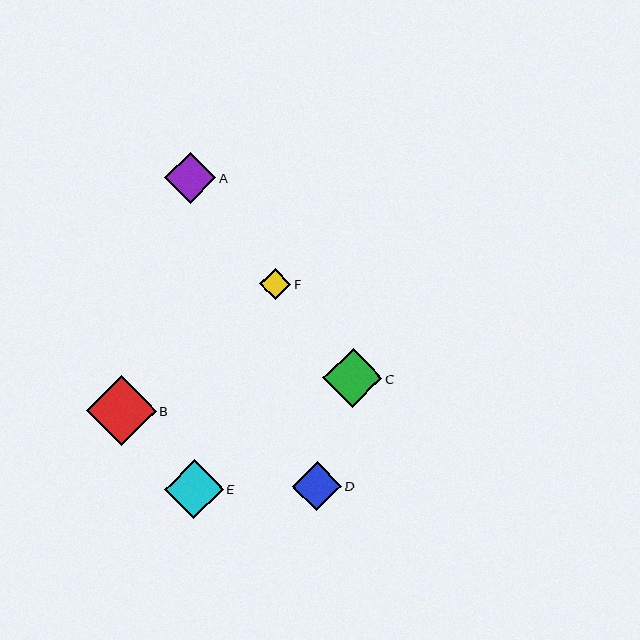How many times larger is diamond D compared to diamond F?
Diamond D is approximately 1.6 times the size of diamond F.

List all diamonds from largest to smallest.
From largest to smallest: B, E, C, A, D, F.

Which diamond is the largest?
Diamond B is the largest with a size of approximately 70 pixels.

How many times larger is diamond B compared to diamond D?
Diamond B is approximately 1.4 times the size of diamond D.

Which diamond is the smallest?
Diamond F is the smallest with a size of approximately 31 pixels.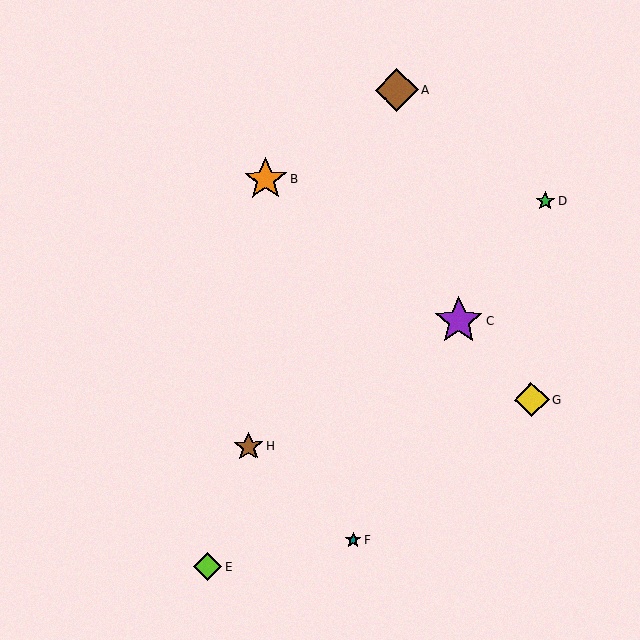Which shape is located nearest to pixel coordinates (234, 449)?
The brown star (labeled H) at (248, 447) is nearest to that location.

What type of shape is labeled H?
Shape H is a brown star.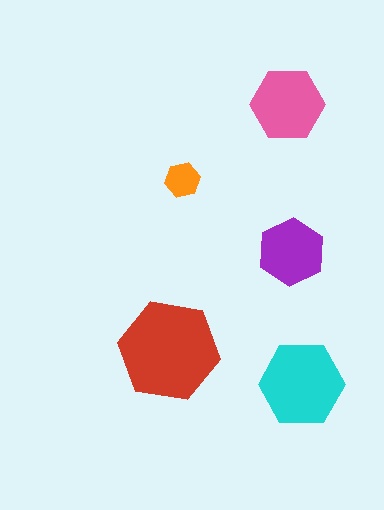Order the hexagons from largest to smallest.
the red one, the cyan one, the pink one, the purple one, the orange one.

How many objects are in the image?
There are 5 objects in the image.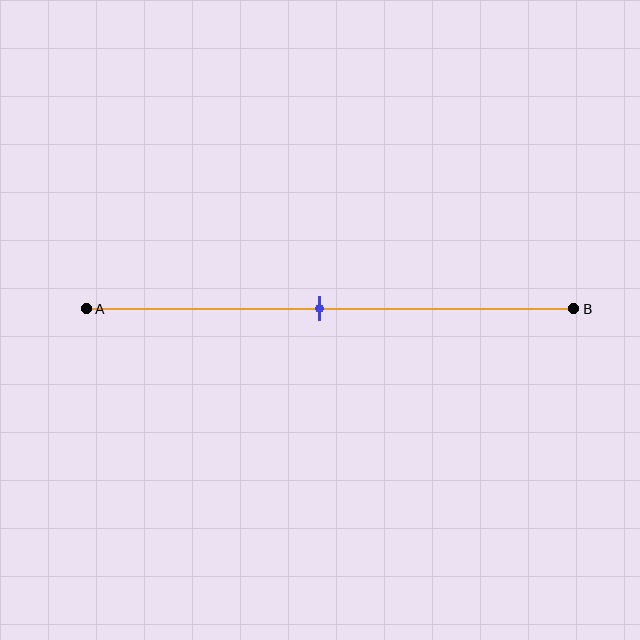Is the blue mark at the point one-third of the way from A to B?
No, the mark is at about 50% from A, not at the 33% one-third point.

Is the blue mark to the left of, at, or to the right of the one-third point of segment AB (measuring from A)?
The blue mark is to the right of the one-third point of segment AB.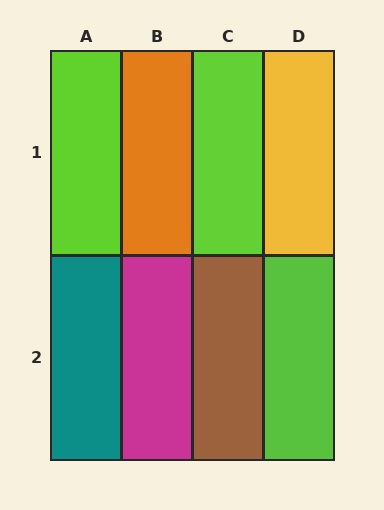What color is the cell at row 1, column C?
Lime.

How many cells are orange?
1 cell is orange.